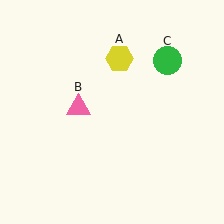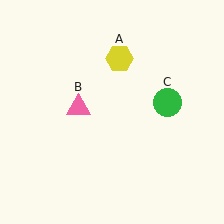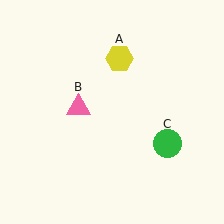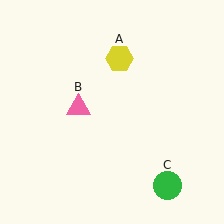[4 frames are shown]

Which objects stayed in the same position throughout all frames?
Yellow hexagon (object A) and pink triangle (object B) remained stationary.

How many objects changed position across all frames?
1 object changed position: green circle (object C).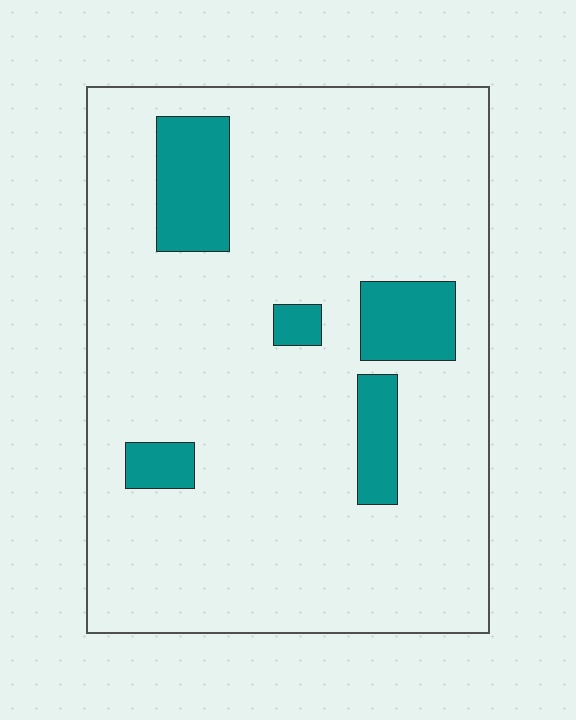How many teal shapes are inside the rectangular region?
5.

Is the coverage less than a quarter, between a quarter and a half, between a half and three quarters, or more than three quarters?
Less than a quarter.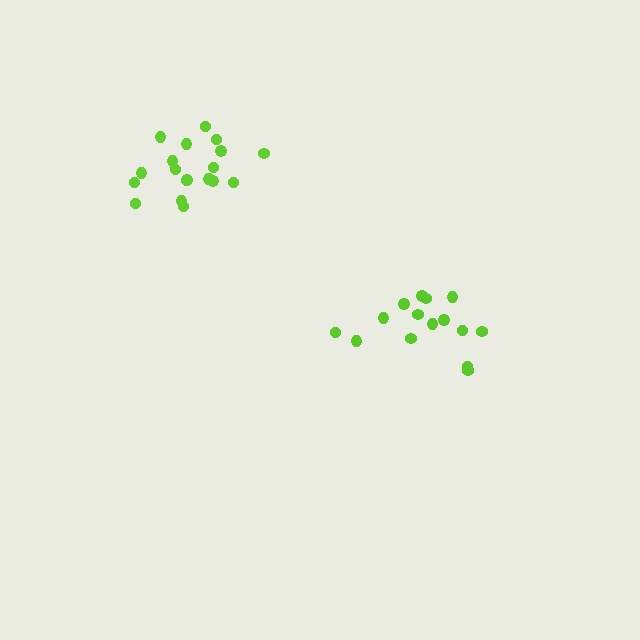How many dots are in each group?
Group 1: 15 dots, Group 2: 20 dots (35 total).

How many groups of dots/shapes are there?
There are 2 groups.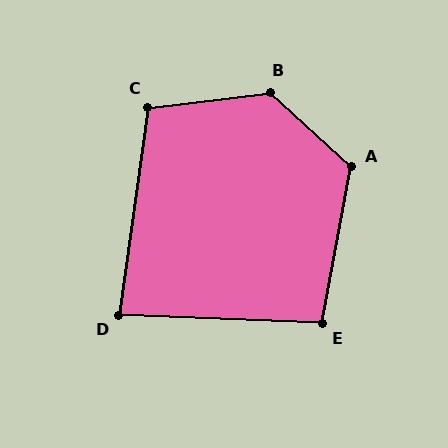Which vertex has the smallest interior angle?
D, at approximately 84 degrees.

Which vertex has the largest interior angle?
B, at approximately 131 degrees.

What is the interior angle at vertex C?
Approximately 105 degrees (obtuse).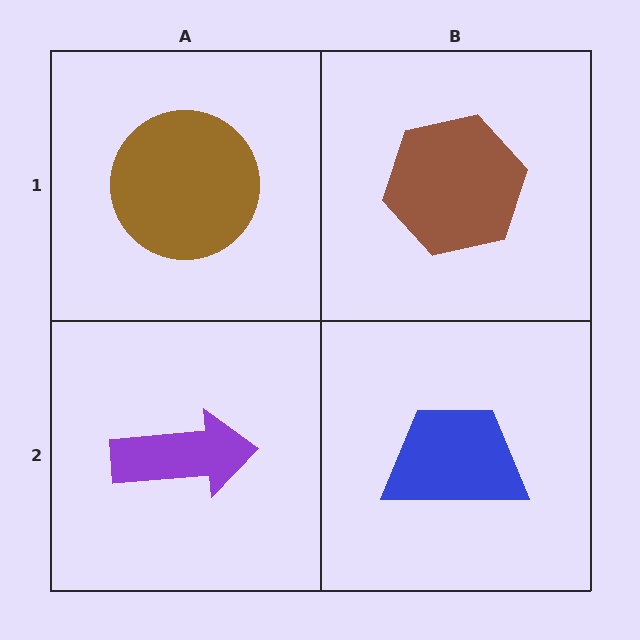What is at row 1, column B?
A brown hexagon.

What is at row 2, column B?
A blue trapezoid.